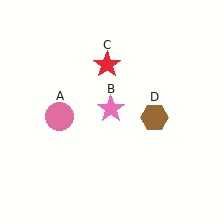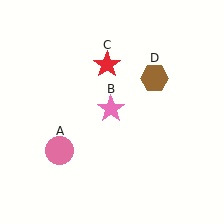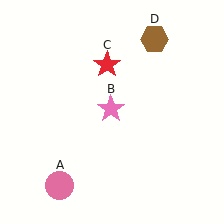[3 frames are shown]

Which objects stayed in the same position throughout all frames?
Pink star (object B) and red star (object C) remained stationary.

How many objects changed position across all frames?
2 objects changed position: pink circle (object A), brown hexagon (object D).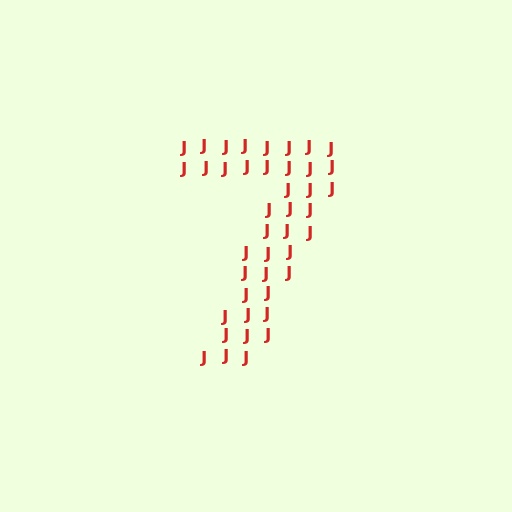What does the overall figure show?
The overall figure shows the digit 7.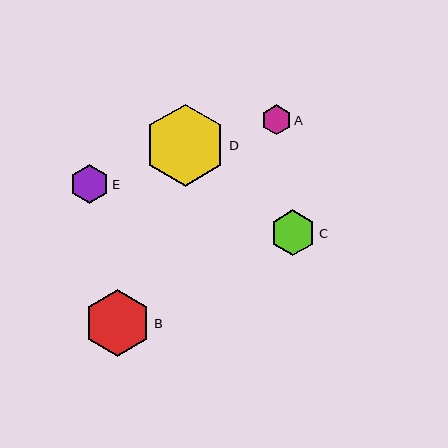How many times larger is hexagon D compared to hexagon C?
Hexagon D is approximately 1.8 times the size of hexagon C.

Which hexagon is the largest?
Hexagon D is the largest with a size of approximately 82 pixels.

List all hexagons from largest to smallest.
From largest to smallest: D, B, C, E, A.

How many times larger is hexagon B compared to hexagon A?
Hexagon B is approximately 2.2 times the size of hexagon A.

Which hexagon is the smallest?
Hexagon A is the smallest with a size of approximately 30 pixels.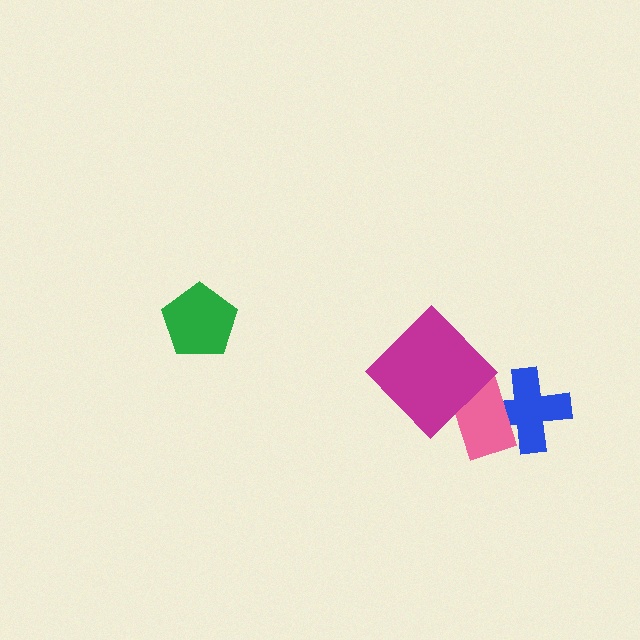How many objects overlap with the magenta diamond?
1 object overlaps with the magenta diamond.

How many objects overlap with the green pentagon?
0 objects overlap with the green pentagon.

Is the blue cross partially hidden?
Yes, it is partially covered by another shape.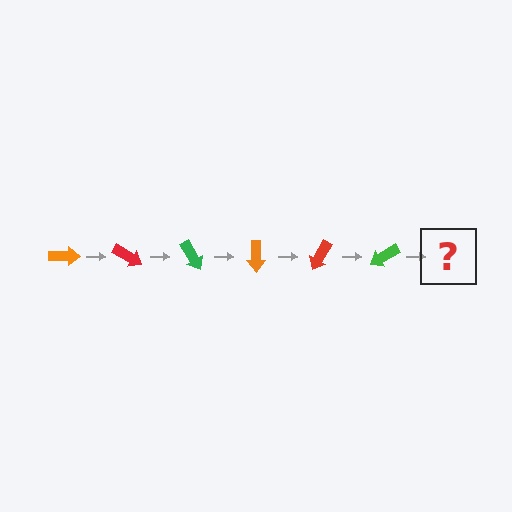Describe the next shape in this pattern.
It should be an orange arrow, rotated 180 degrees from the start.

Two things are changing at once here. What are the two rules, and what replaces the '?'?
The two rules are that it rotates 30 degrees each step and the color cycles through orange, red, and green. The '?' should be an orange arrow, rotated 180 degrees from the start.